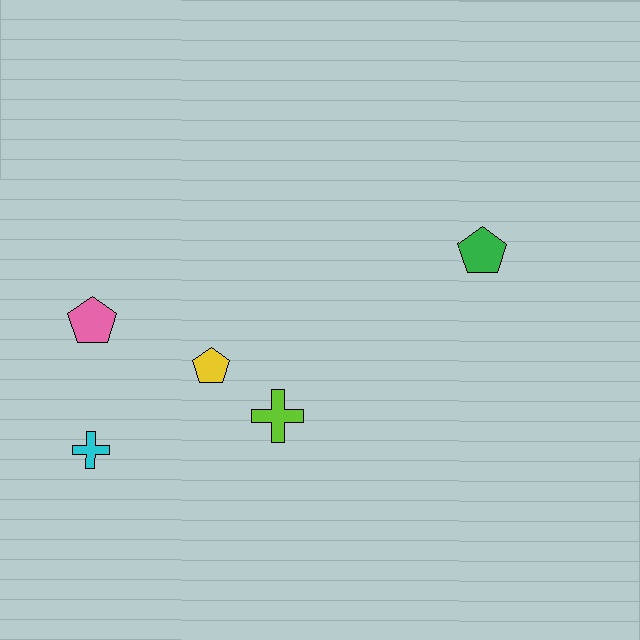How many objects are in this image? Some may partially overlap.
There are 5 objects.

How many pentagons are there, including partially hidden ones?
There are 3 pentagons.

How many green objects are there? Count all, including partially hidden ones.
There is 1 green object.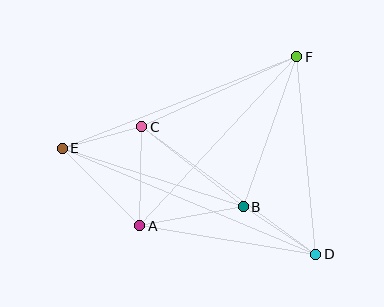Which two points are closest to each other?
Points C and E are closest to each other.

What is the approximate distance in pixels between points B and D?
The distance between B and D is approximately 87 pixels.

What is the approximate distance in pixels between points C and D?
The distance between C and D is approximately 216 pixels.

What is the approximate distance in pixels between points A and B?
The distance between A and B is approximately 106 pixels.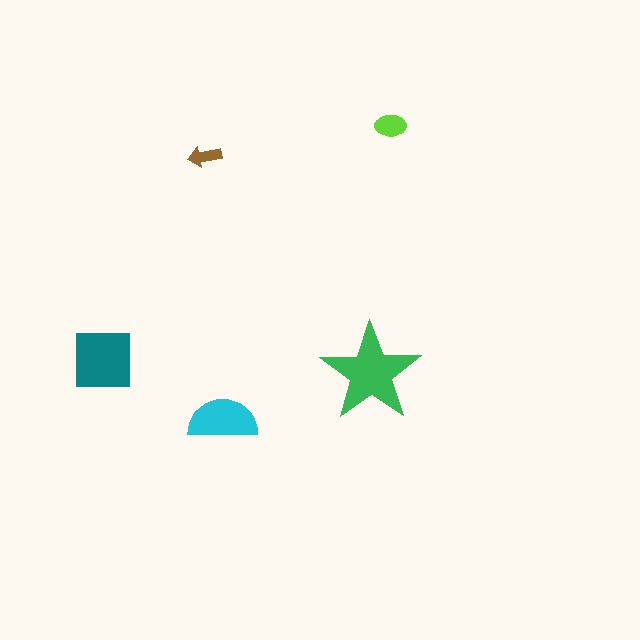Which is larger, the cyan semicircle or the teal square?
The teal square.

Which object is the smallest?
The brown arrow.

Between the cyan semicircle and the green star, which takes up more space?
The green star.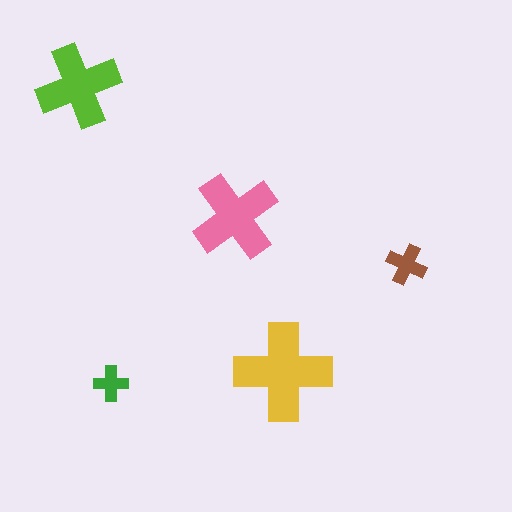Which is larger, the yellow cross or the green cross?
The yellow one.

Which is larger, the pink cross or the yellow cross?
The yellow one.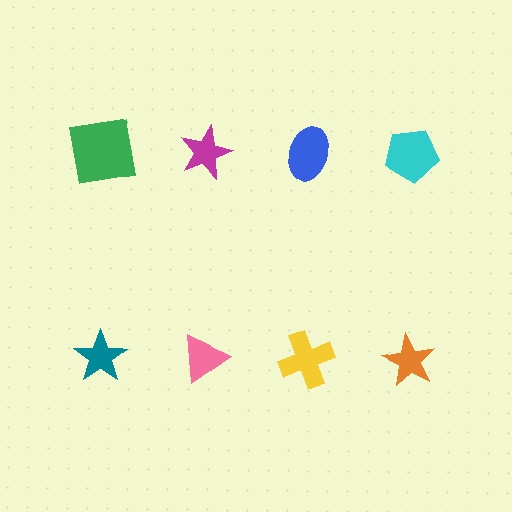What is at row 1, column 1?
A green square.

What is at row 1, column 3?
A blue ellipse.